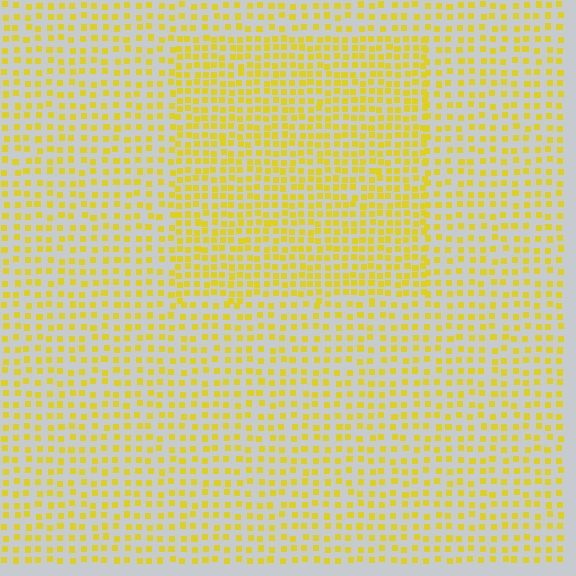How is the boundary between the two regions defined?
The boundary is defined by a change in element density (approximately 1.6x ratio). All elements are the same color, size, and shape.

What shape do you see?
I see a rectangle.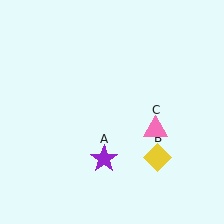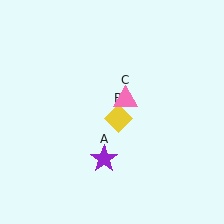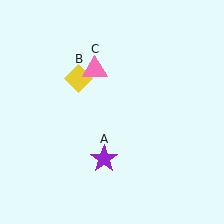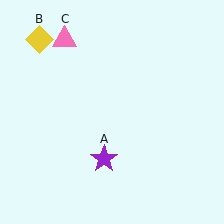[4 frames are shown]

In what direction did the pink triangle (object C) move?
The pink triangle (object C) moved up and to the left.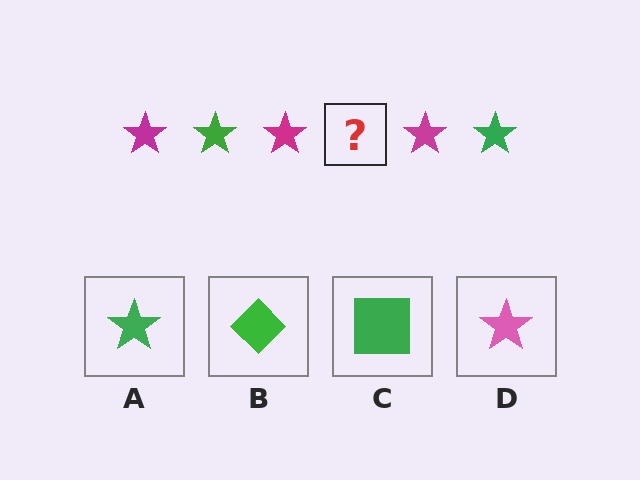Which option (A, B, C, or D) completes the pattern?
A.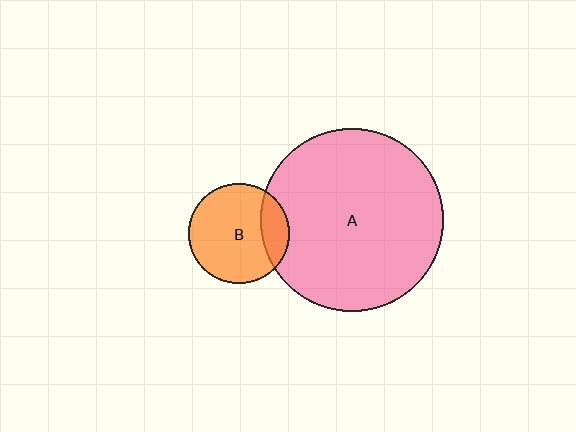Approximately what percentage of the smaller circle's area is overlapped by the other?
Approximately 20%.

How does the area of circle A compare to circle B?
Approximately 3.3 times.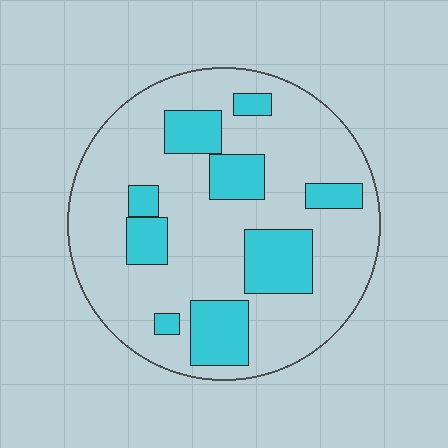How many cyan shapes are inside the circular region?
9.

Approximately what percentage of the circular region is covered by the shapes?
Approximately 25%.